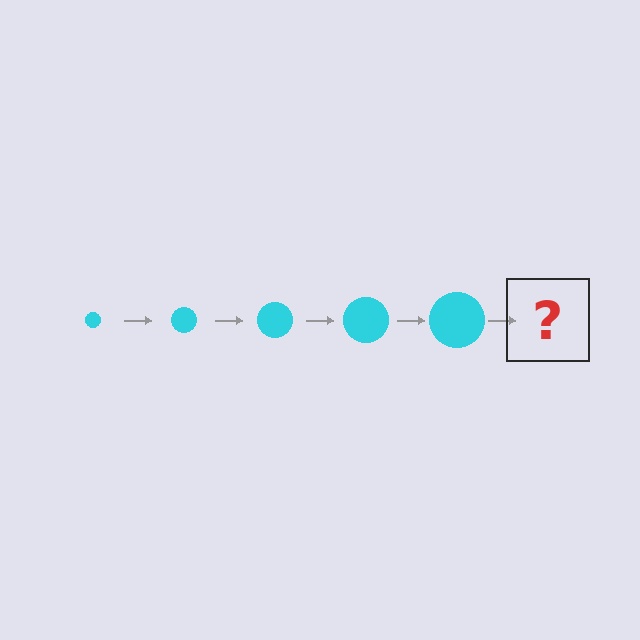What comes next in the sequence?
The next element should be a cyan circle, larger than the previous one.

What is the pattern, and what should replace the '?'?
The pattern is that the circle gets progressively larger each step. The '?' should be a cyan circle, larger than the previous one.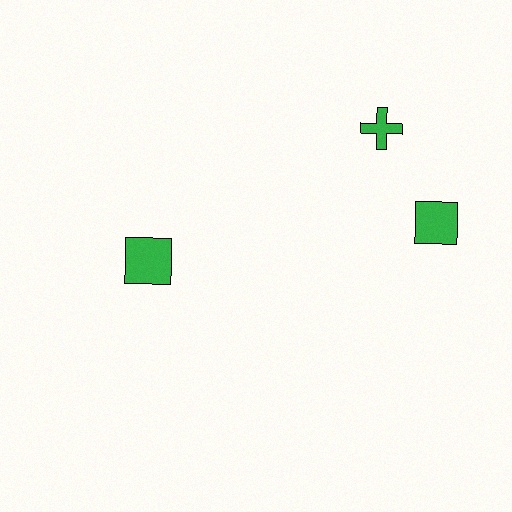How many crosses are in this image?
There is 1 cross.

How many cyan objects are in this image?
There are no cyan objects.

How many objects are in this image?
There are 3 objects.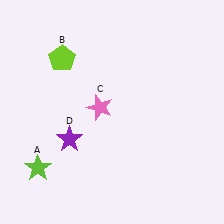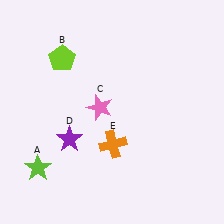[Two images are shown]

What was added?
An orange cross (E) was added in Image 2.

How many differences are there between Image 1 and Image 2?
There is 1 difference between the two images.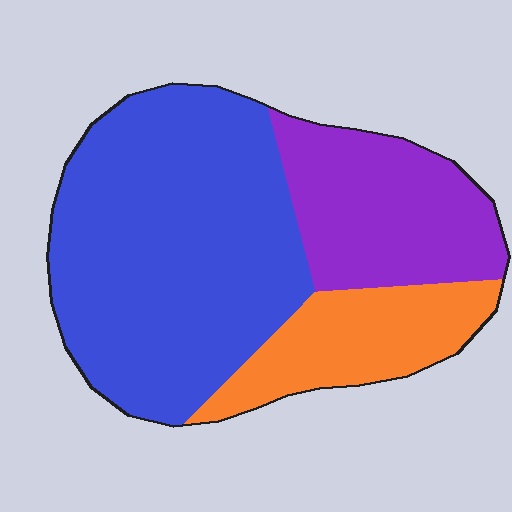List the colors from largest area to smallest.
From largest to smallest: blue, purple, orange.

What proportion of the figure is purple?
Purple takes up about one quarter (1/4) of the figure.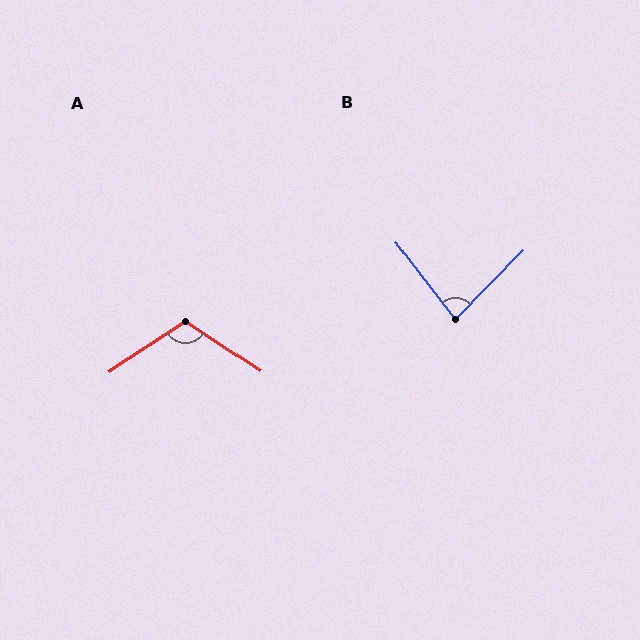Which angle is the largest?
A, at approximately 113 degrees.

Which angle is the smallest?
B, at approximately 82 degrees.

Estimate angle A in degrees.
Approximately 113 degrees.